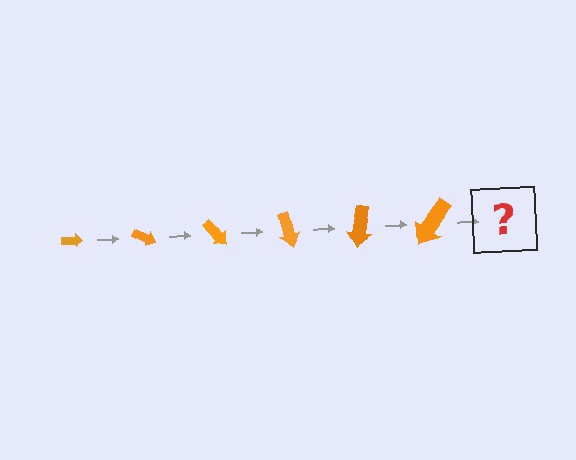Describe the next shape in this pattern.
It should be an arrow, larger than the previous one and rotated 150 degrees from the start.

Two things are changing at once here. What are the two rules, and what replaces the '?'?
The two rules are that the arrow grows larger each step and it rotates 25 degrees each step. The '?' should be an arrow, larger than the previous one and rotated 150 degrees from the start.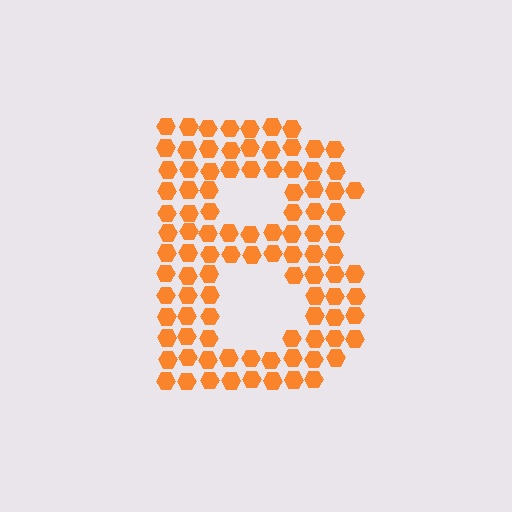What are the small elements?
The small elements are hexagons.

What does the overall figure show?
The overall figure shows the letter B.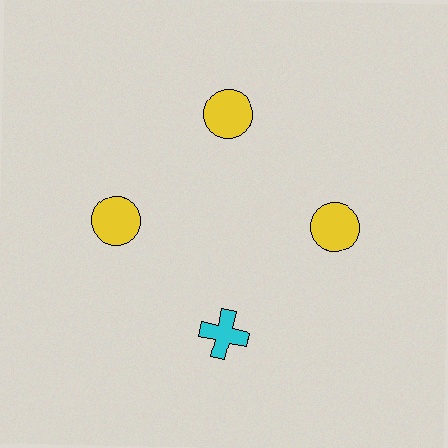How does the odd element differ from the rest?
It differs in both color (cyan instead of yellow) and shape (cross instead of circle).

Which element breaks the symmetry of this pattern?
The cyan cross at roughly the 6 o'clock position breaks the symmetry. All other shapes are yellow circles.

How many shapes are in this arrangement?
There are 4 shapes arranged in a ring pattern.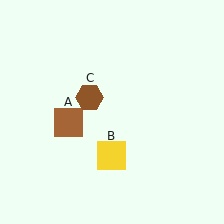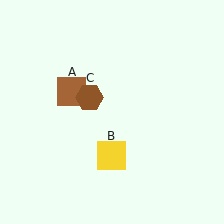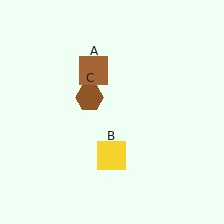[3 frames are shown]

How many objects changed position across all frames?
1 object changed position: brown square (object A).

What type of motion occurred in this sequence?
The brown square (object A) rotated clockwise around the center of the scene.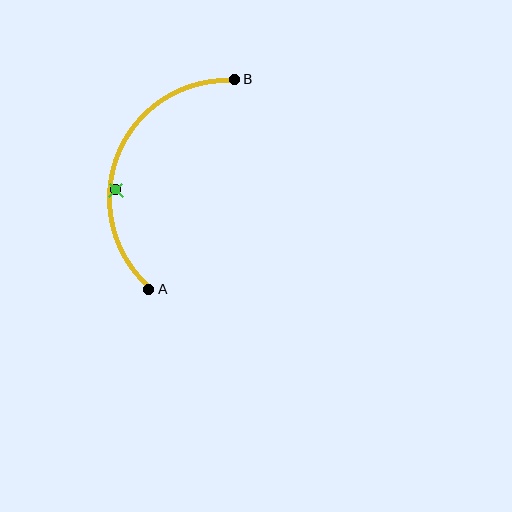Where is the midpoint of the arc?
The arc midpoint is the point on the curve farthest from the straight line joining A and B. It sits to the left of that line.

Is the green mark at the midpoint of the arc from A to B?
No — the green mark does not lie on the arc at all. It sits slightly inside the curve.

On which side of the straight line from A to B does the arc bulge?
The arc bulges to the left of the straight line connecting A and B.